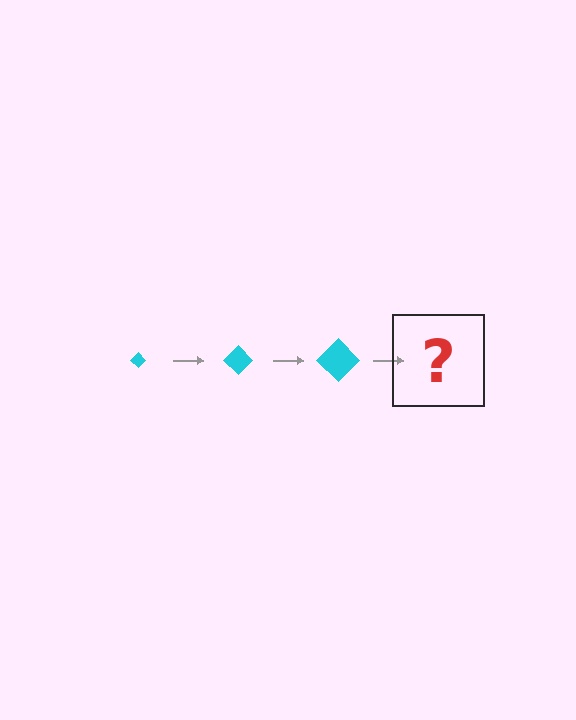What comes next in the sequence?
The next element should be a cyan diamond, larger than the previous one.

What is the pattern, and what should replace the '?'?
The pattern is that the diamond gets progressively larger each step. The '?' should be a cyan diamond, larger than the previous one.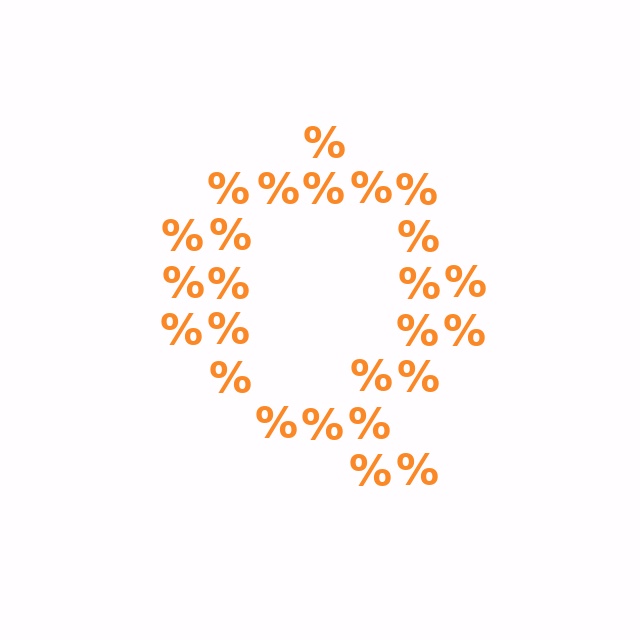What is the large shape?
The large shape is the letter Q.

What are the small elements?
The small elements are percent signs.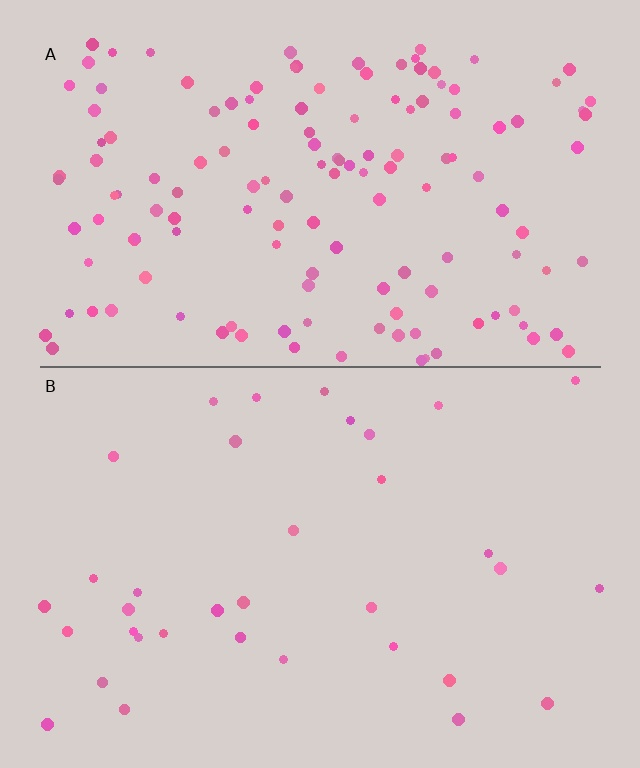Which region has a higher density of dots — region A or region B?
A (the top).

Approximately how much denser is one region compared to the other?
Approximately 4.0× — region A over region B.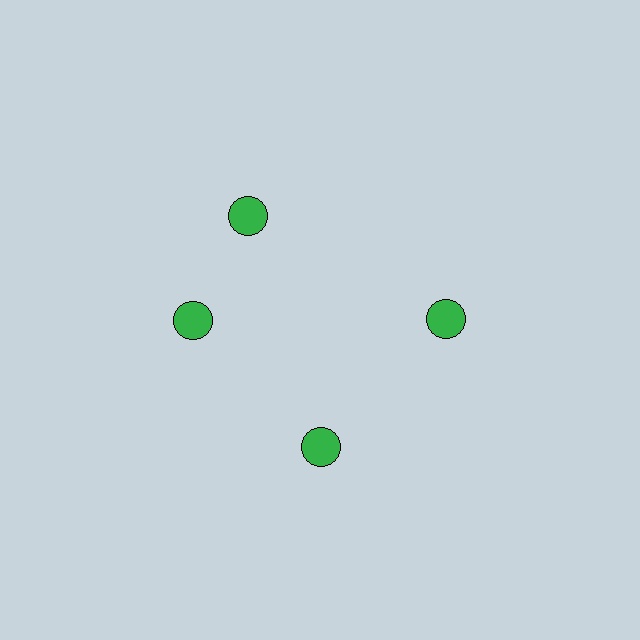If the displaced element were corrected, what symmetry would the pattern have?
It would have 4-fold rotational symmetry — the pattern would map onto itself every 90 degrees.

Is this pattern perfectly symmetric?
No. The 4 green circles are arranged in a ring, but one element near the 12 o'clock position is rotated out of alignment along the ring, breaking the 4-fold rotational symmetry.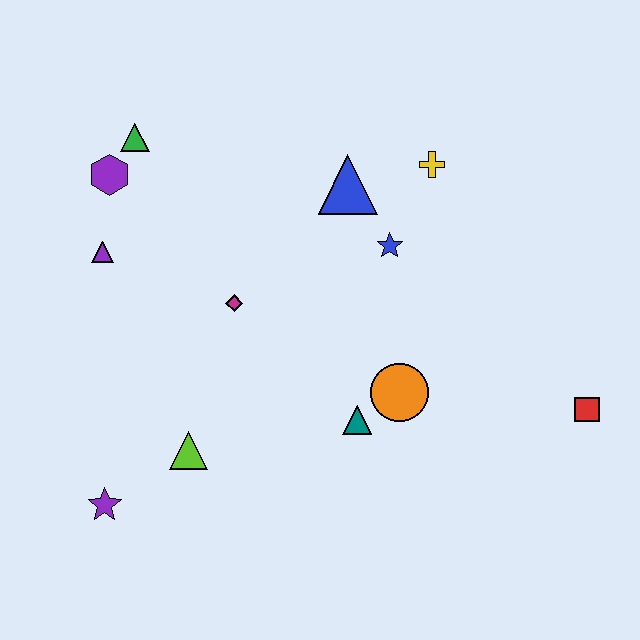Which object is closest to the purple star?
The lime triangle is closest to the purple star.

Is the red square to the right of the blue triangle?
Yes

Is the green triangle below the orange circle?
No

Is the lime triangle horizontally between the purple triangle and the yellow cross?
Yes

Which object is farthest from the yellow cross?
The purple star is farthest from the yellow cross.